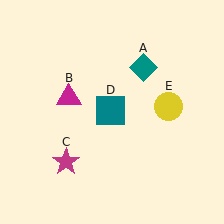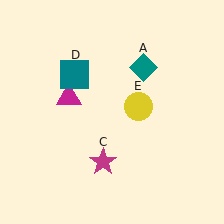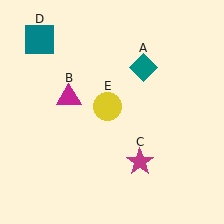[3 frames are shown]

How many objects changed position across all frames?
3 objects changed position: magenta star (object C), teal square (object D), yellow circle (object E).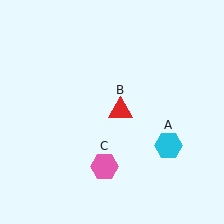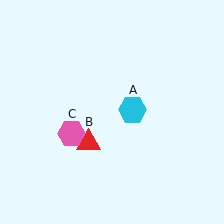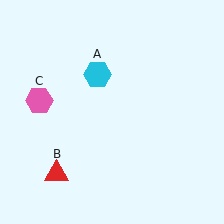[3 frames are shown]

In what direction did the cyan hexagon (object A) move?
The cyan hexagon (object A) moved up and to the left.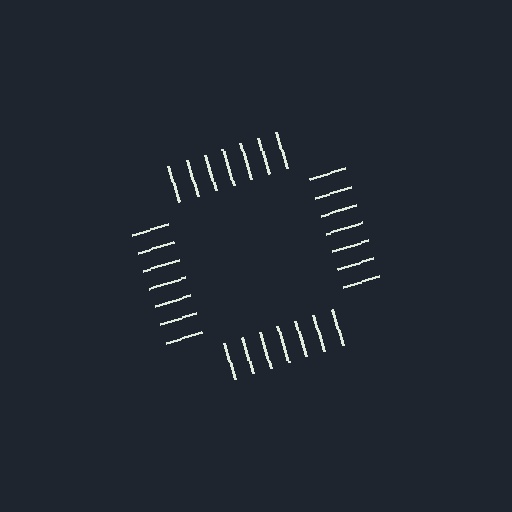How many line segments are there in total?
28 — 7 along each of the 4 edges.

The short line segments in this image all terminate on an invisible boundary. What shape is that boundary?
An illusory square — the line segments terminate on its edges but no continuous stroke is drawn.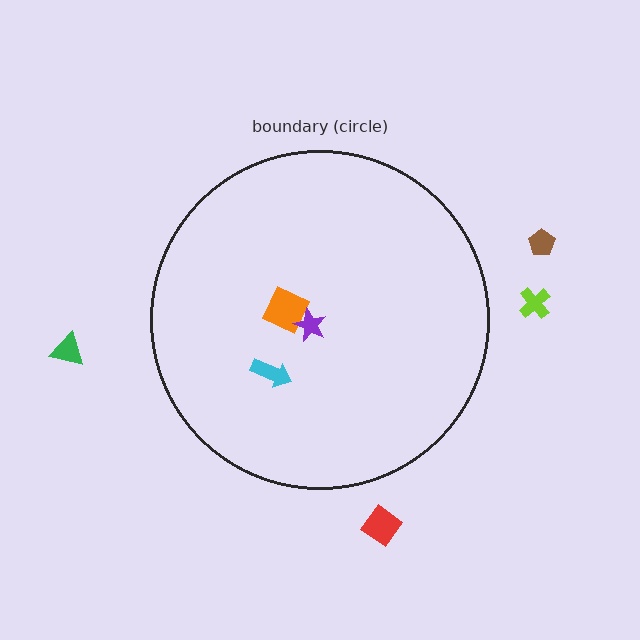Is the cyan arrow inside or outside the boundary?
Inside.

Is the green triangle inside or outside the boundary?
Outside.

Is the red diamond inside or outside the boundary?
Outside.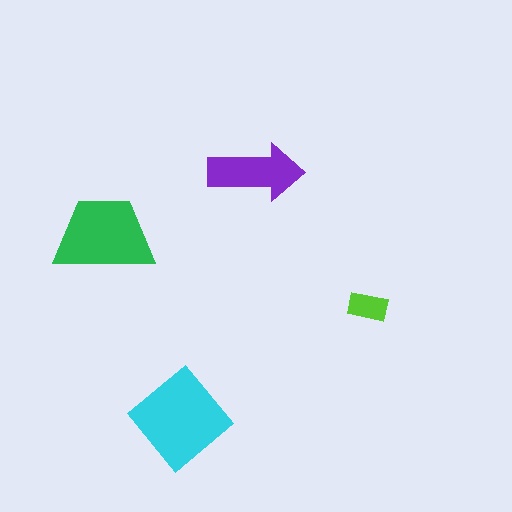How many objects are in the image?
There are 4 objects in the image.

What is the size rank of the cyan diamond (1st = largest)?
1st.